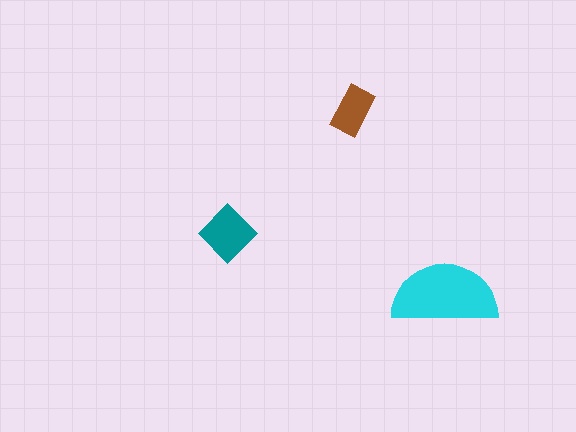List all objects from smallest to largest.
The brown rectangle, the teal diamond, the cyan semicircle.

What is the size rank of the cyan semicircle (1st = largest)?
1st.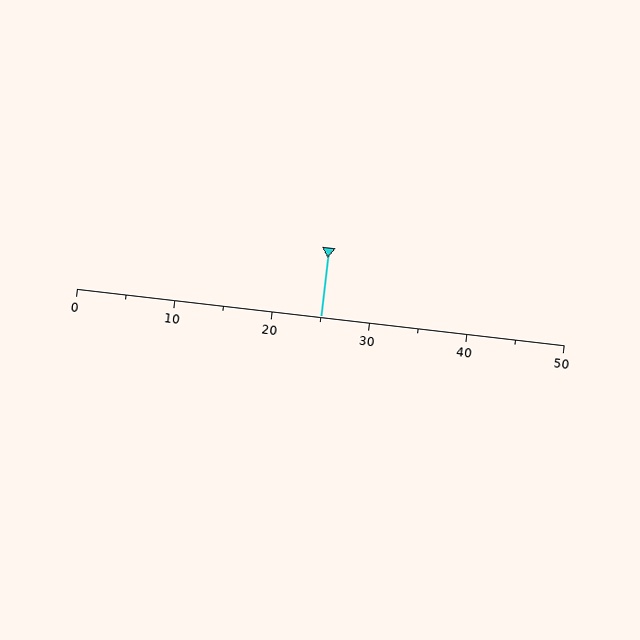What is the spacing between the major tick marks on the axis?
The major ticks are spaced 10 apart.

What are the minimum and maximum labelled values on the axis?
The axis runs from 0 to 50.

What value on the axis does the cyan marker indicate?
The marker indicates approximately 25.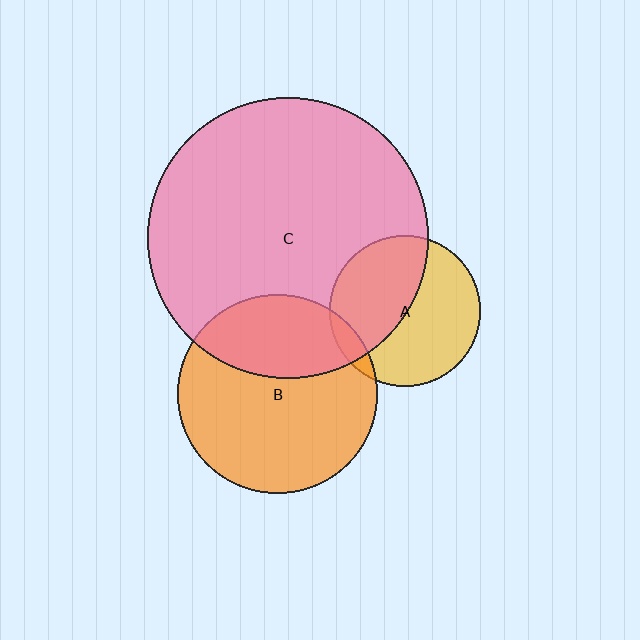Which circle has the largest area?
Circle C (pink).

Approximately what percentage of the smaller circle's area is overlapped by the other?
Approximately 35%.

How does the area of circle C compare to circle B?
Approximately 2.0 times.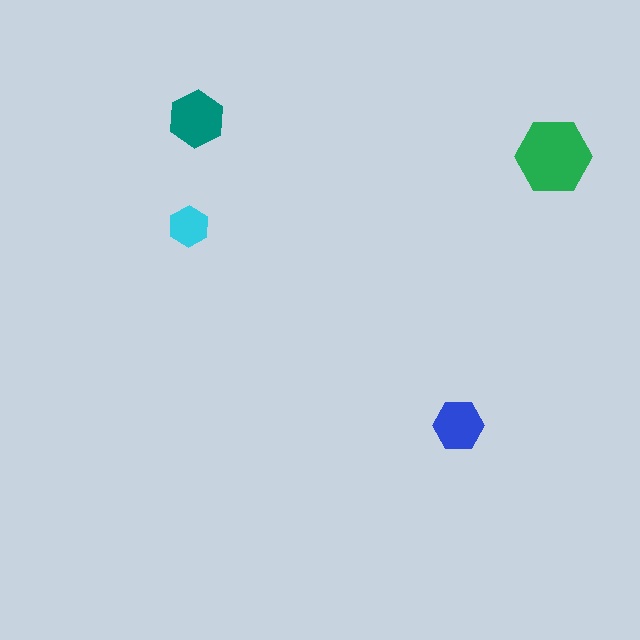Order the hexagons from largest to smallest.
the green one, the teal one, the blue one, the cyan one.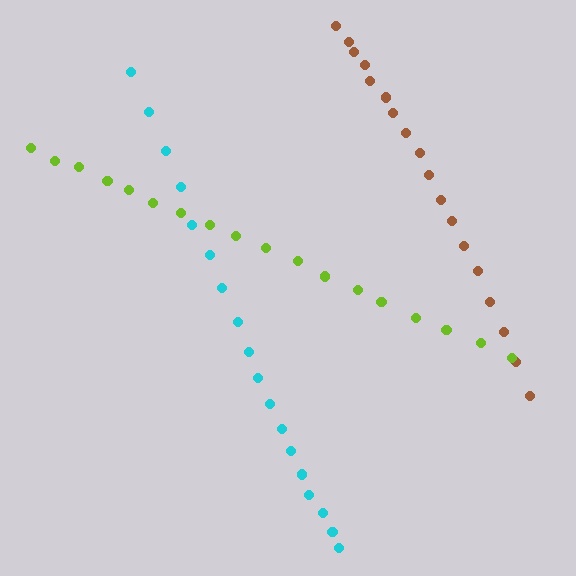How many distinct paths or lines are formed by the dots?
There are 3 distinct paths.